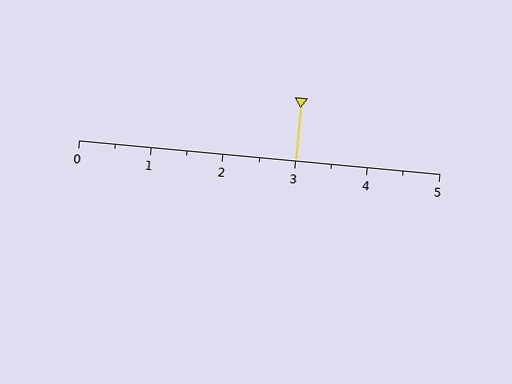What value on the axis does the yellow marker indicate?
The marker indicates approximately 3.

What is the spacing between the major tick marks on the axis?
The major ticks are spaced 1 apart.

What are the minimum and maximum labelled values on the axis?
The axis runs from 0 to 5.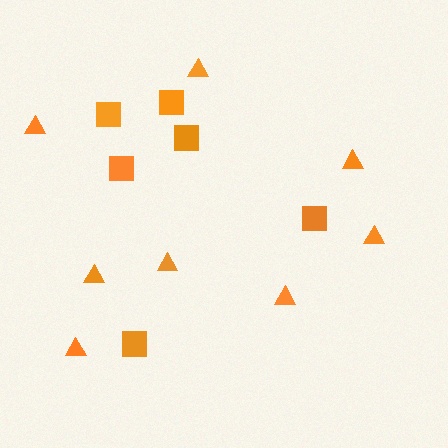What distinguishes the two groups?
There are 2 groups: one group of squares (6) and one group of triangles (8).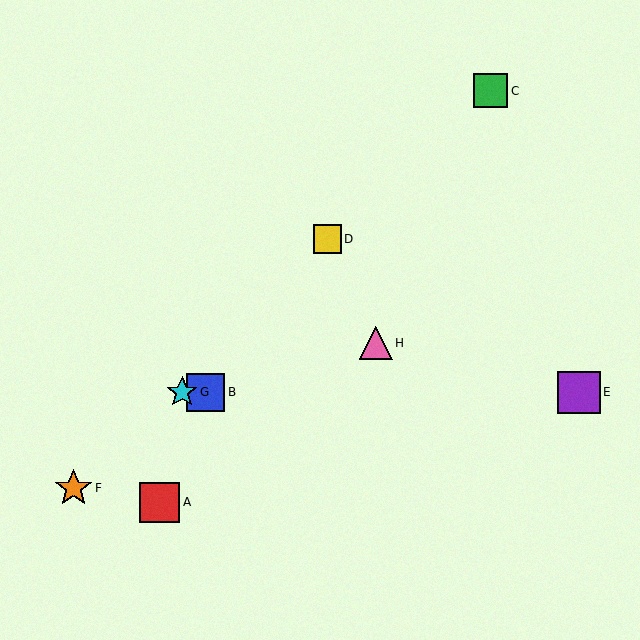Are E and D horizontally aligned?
No, E is at y≈393 and D is at y≈239.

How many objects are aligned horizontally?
3 objects (B, E, G) are aligned horizontally.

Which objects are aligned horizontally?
Objects B, E, G are aligned horizontally.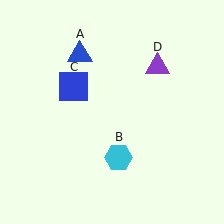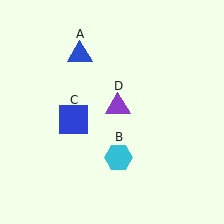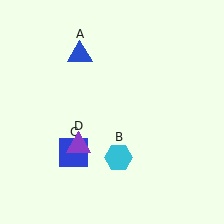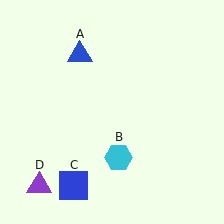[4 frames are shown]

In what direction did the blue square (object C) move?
The blue square (object C) moved down.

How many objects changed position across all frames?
2 objects changed position: blue square (object C), purple triangle (object D).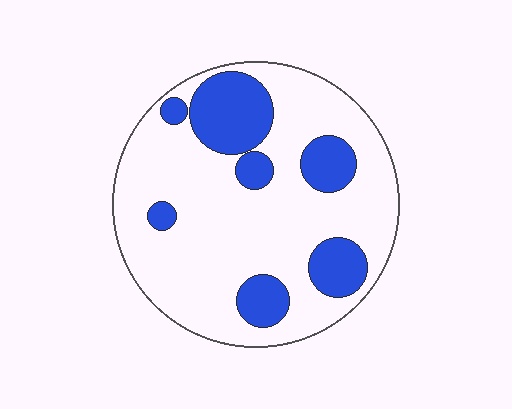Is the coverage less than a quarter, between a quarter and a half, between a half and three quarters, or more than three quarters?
Less than a quarter.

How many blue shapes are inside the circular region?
7.